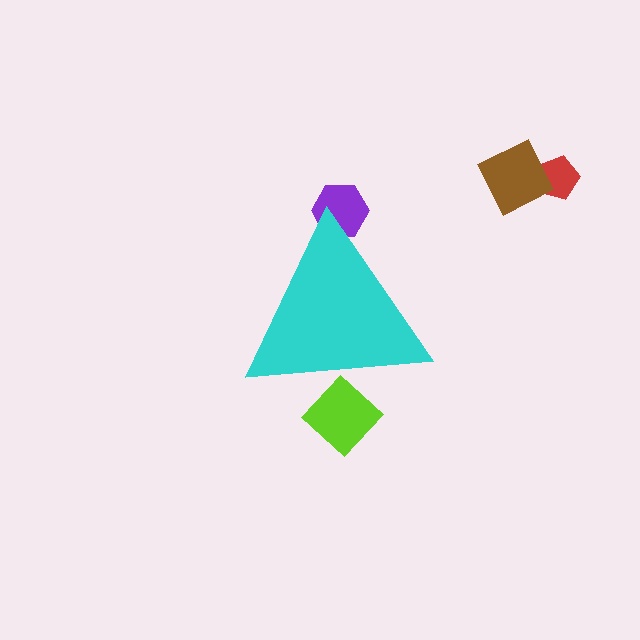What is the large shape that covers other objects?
A cyan triangle.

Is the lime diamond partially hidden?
Yes, the lime diamond is partially hidden behind the cyan triangle.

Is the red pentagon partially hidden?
No, the red pentagon is fully visible.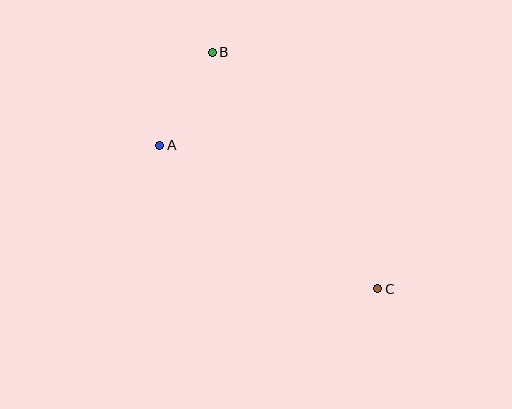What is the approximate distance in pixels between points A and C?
The distance between A and C is approximately 261 pixels.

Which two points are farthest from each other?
Points B and C are farthest from each other.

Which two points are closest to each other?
Points A and B are closest to each other.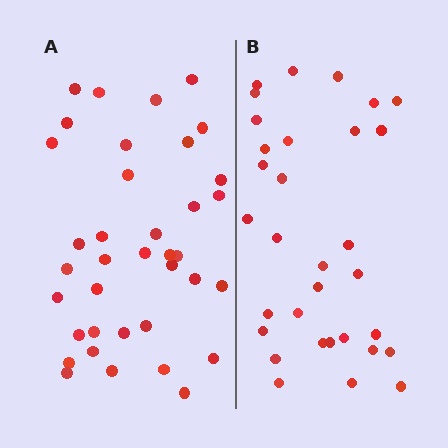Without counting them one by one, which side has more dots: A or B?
Region A (the left region) has more dots.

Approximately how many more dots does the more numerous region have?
Region A has about 5 more dots than region B.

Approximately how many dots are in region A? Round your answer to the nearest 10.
About 40 dots. (The exact count is 37, which rounds to 40.)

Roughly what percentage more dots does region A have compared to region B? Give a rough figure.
About 15% more.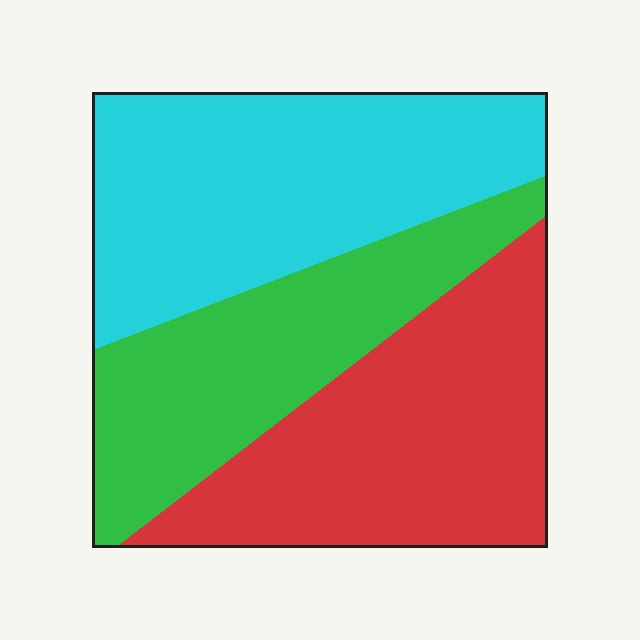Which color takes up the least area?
Green, at roughly 30%.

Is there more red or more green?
Red.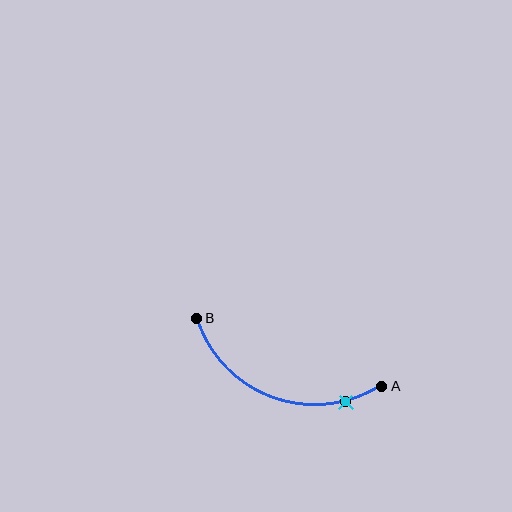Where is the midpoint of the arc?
The arc midpoint is the point on the curve farthest from the straight line joining A and B. It sits below that line.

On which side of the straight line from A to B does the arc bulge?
The arc bulges below the straight line connecting A and B.